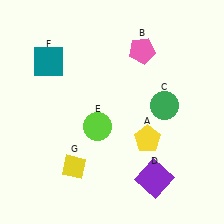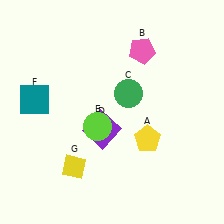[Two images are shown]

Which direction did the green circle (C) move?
The green circle (C) moved left.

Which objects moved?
The objects that moved are: the green circle (C), the purple square (D), the teal square (F).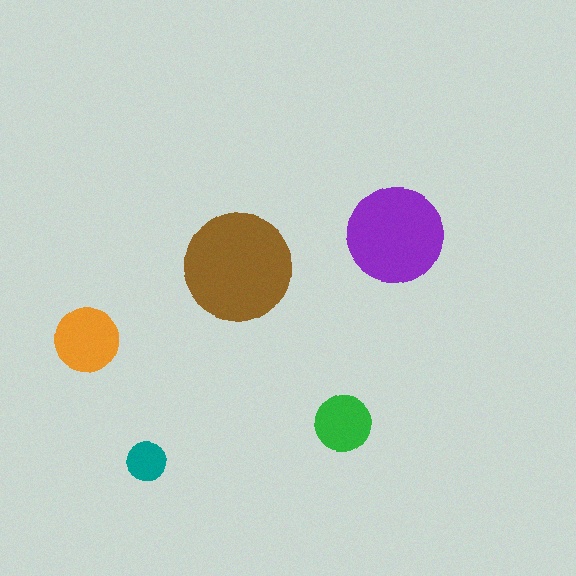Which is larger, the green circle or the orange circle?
The orange one.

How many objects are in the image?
There are 5 objects in the image.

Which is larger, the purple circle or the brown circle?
The brown one.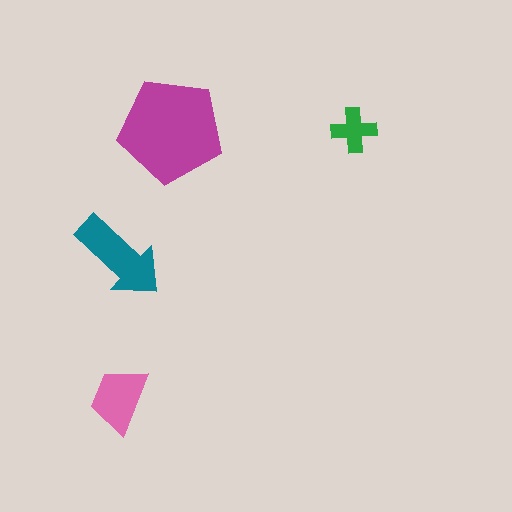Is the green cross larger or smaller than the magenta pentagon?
Smaller.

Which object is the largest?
The magenta pentagon.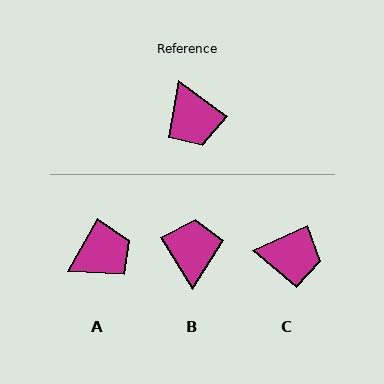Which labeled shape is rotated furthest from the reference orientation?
B, about 157 degrees away.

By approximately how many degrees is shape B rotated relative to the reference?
Approximately 157 degrees counter-clockwise.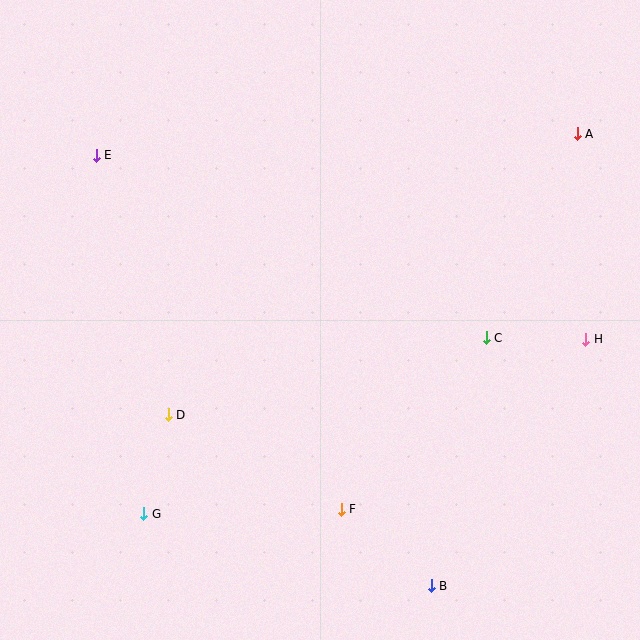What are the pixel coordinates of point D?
Point D is at (168, 415).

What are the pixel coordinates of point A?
Point A is at (577, 134).